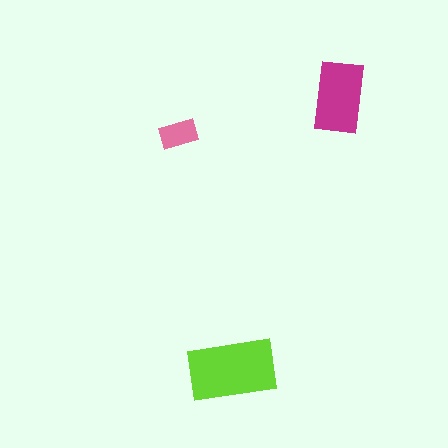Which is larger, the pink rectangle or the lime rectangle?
The lime one.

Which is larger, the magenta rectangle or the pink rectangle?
The magenta one.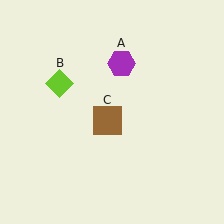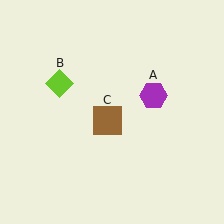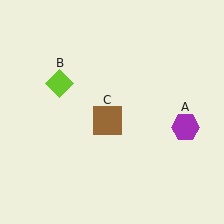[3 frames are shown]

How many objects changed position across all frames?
1 object changed position: purple hexagon (object A).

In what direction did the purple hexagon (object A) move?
The purple hexagon (object A) moved down and to the right.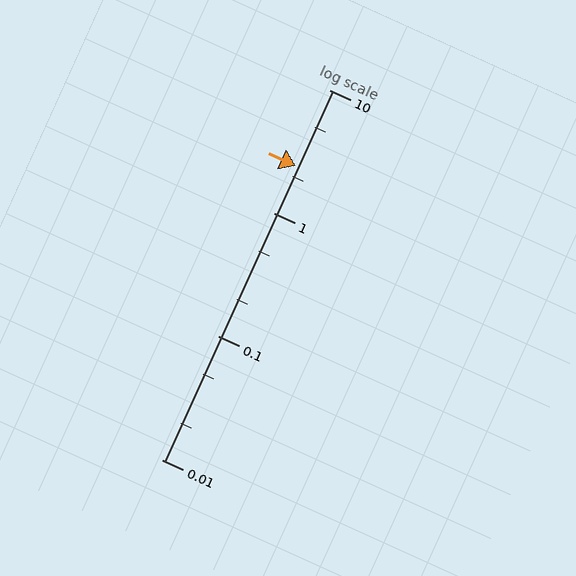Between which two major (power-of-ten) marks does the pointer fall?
The pointer is between 1 and 10.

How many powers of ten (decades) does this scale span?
The scale spans 3 decades, from 0.01 to 10.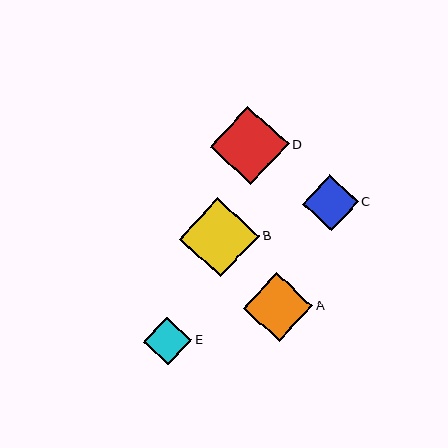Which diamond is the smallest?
Diamond E is the smallest with a size of approximately 48 pixels.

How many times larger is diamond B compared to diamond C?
Diamond B is approximately 1.4 times the size of diamond C.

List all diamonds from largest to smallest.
From largest to smallest: B, D, A, C, E.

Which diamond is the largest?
Diamond B is the largest with a size of approximately 80 pixels.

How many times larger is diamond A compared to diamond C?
Diamond A is approximately 1.2 times the size of diamond C.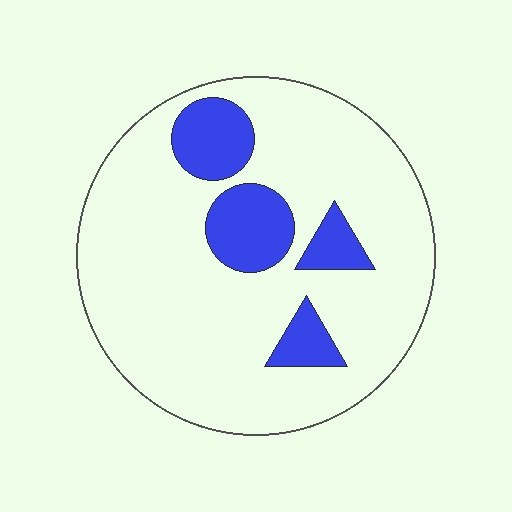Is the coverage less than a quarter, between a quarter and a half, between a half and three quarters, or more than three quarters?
Less than a quarter.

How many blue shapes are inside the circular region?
4.